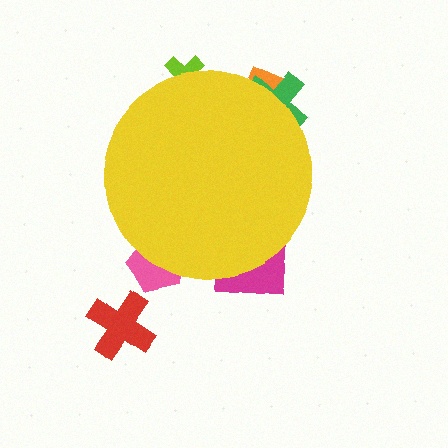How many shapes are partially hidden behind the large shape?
5 shapes are partially hidden.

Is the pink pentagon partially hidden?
Yes, the pink pentagon is partially hidden behind the yellow circle.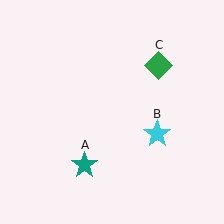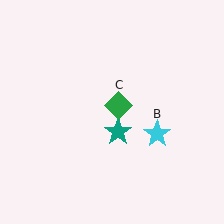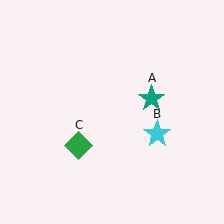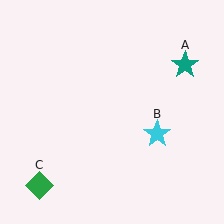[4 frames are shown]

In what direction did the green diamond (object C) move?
The green diamond (object C) moved down and to the left.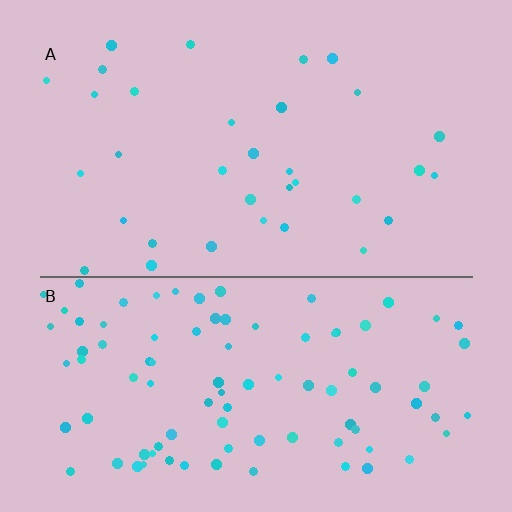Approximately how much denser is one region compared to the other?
Approximately 2.8× — region B over region A.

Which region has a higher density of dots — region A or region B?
B (the bottom).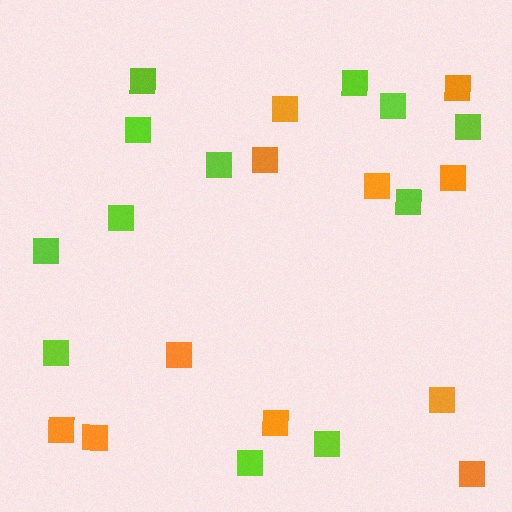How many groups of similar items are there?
There are 2 groups: one group of orange squares (11) and one group of lime squares (12).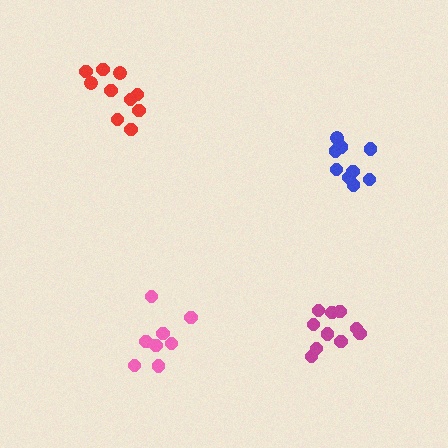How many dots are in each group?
Group 1: 9 dots, Group 2: 10 dots, Group 3: 8 dots, Group 4: 10 dots (37 total).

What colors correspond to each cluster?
The clusters are colored: blue, magenta, pink, red.